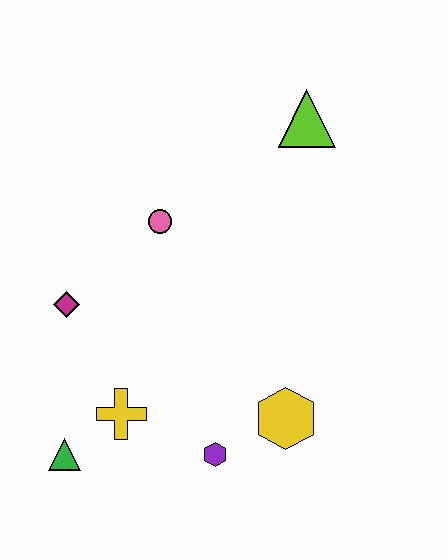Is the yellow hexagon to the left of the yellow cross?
No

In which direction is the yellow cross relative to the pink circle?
The yellow cross is below the pink circle.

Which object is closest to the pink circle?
The magenta diamond is closest to the pink circle.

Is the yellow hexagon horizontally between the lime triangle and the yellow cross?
Yes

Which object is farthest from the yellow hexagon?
The lime triangle is farthest from the yellow hexagon.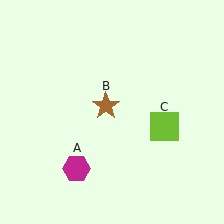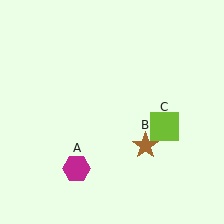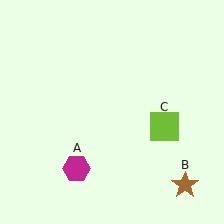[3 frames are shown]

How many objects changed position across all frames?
1 object changed position: brown star (object B).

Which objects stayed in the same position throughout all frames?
Magenta hexagon (object A) and lime square (object C) remained stationary.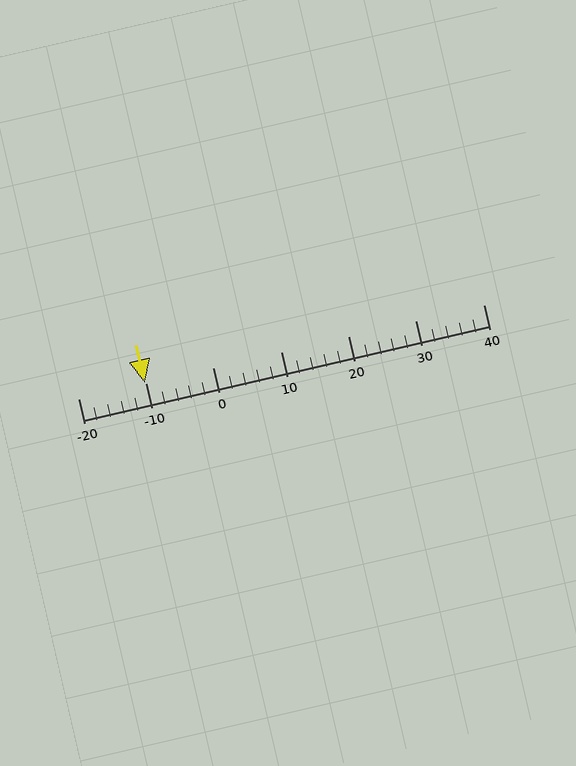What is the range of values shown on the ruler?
The ruler shows values from -20 to 40.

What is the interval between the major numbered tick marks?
The major tick marks are spaced 10 units apart.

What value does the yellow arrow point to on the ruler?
The yellow arrow points to approximately -10.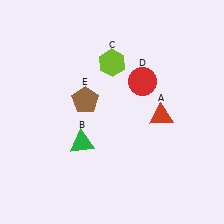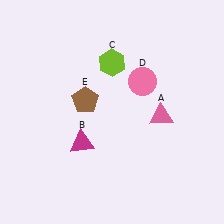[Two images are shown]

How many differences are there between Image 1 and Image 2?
There are 3 differences between the two images.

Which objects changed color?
A changed from red to pink. B changed from green to magenta. D changed from red to pink.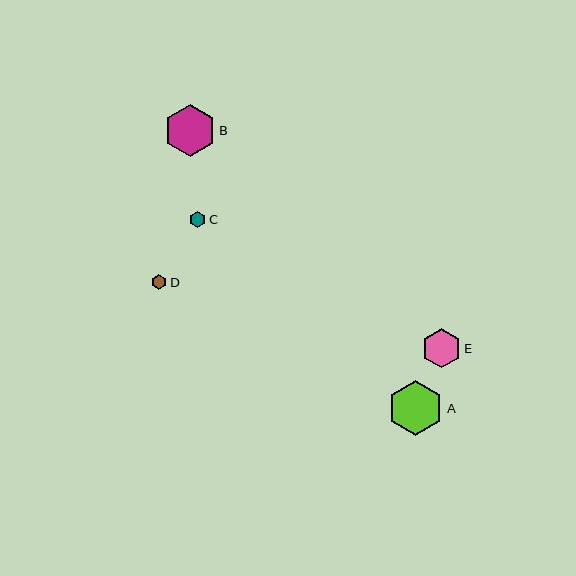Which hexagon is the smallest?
Hexagon D is the smallest with a size of approximately 15 pixels.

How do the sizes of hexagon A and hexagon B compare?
Hexagon A and hexagon B are approximately the same size.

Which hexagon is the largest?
Hexagon A is the largest with a size of approximately 56 pixels.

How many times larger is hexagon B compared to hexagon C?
Hexagon B is approximately 3.2 times the size of hexagon C.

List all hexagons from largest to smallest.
From largest to smallest: A, B, E, C, D.